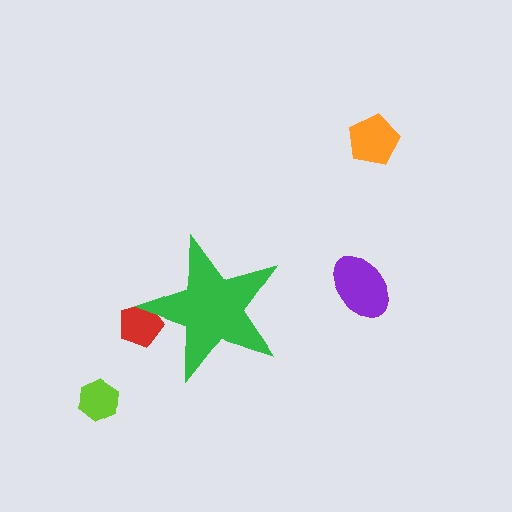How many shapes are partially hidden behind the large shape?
1 shape is partially hidden.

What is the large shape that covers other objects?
A green star.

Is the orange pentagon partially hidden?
No, the orange pentagon is fully visible.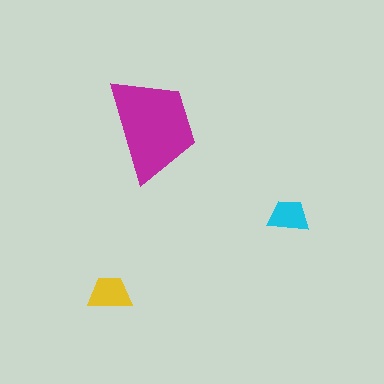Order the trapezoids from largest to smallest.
the magenta one, the yellow one, the cyan one.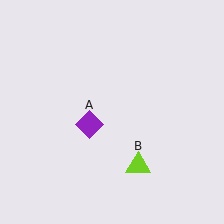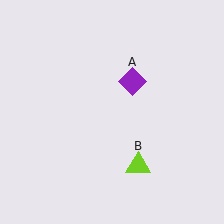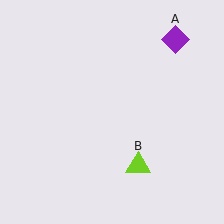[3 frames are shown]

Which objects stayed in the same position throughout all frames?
Lime triangle (object B) remained stationary.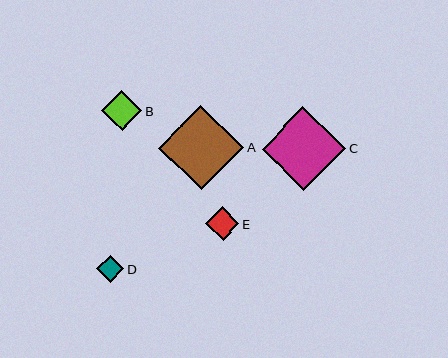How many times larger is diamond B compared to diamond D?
Diamond B is approximately 1.5 times the size of diamond D.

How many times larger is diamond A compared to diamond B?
Diamond A is approximately 2.1 times the size of diamond B.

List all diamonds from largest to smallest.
From largest to smallest: A, C, B, E, D.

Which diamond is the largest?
Diamond A is the largest with a size of approximately 85 pixels.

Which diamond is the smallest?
Diamond D is the smallest with a size of approximately 28 pixels.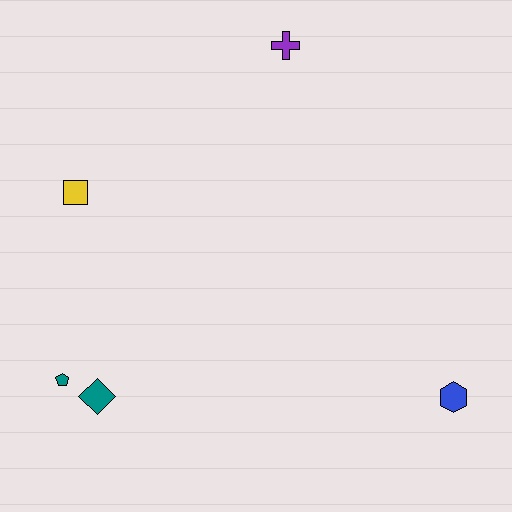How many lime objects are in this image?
There are no lime objects.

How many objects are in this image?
There are 5 objects.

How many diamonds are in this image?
There is 1 diamond.